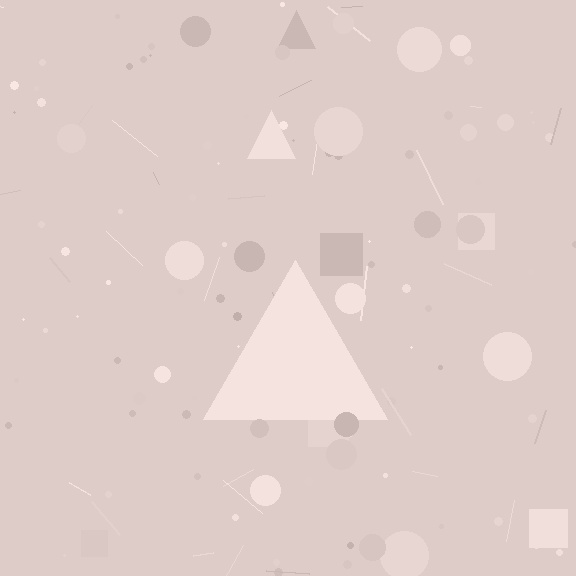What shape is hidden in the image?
A triangle is hidden in the image.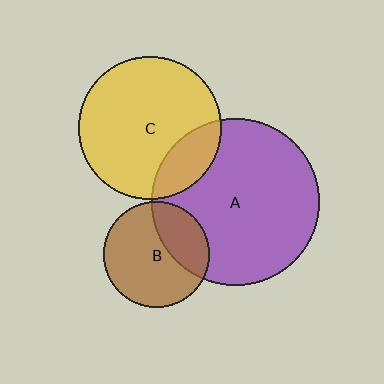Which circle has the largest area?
Circle A (purple).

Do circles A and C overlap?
Yes.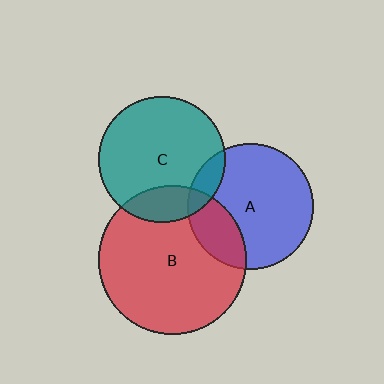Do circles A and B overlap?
Yes.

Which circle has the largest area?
Circle B (red).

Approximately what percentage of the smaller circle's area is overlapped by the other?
Approximately 25%.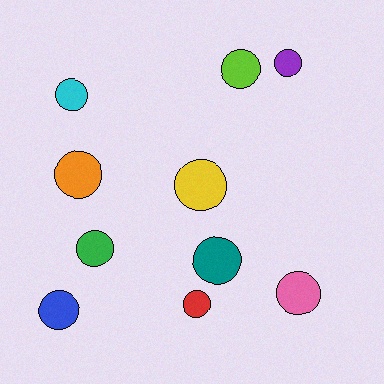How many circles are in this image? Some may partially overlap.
There are 10 circles.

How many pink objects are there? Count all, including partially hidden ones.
There is 1 pink object.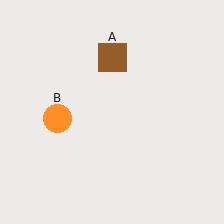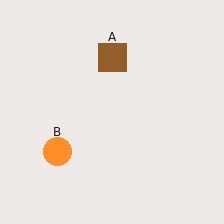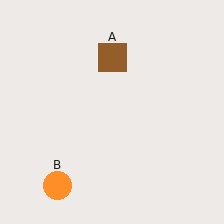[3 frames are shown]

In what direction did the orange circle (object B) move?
The orange circle (object B) moved down.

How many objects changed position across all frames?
1 object changed position: orange circle (object B).